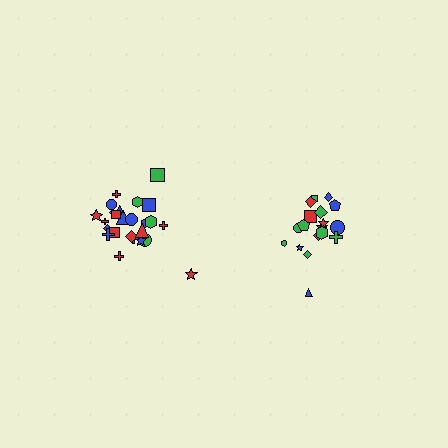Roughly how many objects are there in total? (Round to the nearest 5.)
Roughly 45 objects in total.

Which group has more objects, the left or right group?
The left group.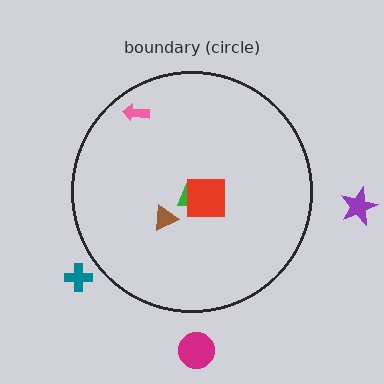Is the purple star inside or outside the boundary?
Outside.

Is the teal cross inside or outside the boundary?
Outside.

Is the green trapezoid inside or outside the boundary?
Inside.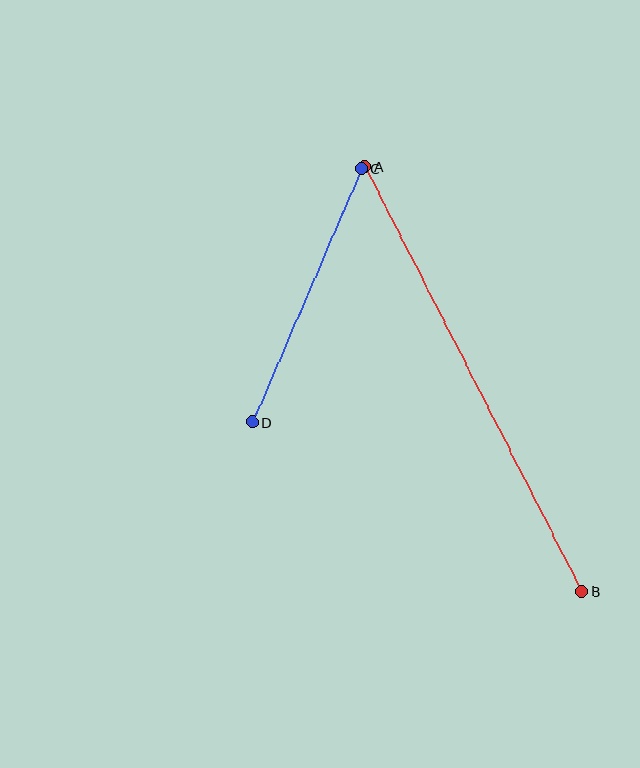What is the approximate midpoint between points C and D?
The midpoint is at approximately (307, 296) pixels.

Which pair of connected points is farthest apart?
Points A and B are farthest apart.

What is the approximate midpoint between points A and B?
The midpoint is at approximately (473, 379) pixels.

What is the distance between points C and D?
The distance is approximately 276 pixels.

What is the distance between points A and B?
The distance is approximately 477 pixels.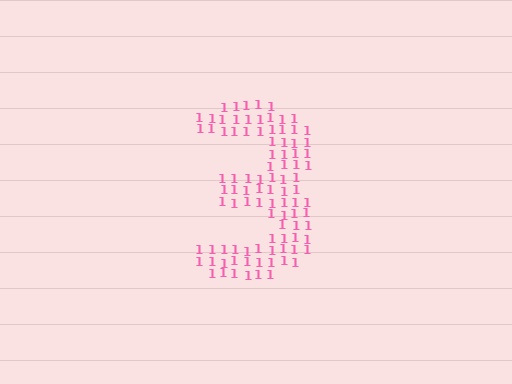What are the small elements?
The small elements are digit 1's.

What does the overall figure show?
The overall figure shows the digit 3.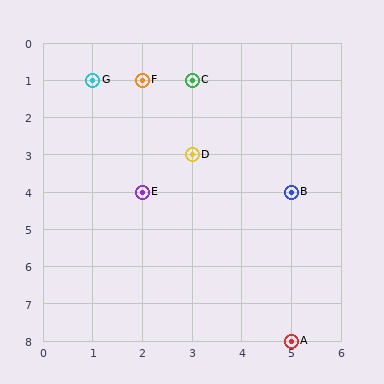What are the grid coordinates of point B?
Point B is at grid coordinates (5, 4).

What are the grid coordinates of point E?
Point E is at grid coordinates (2, 4).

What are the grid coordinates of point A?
Point A is at grid coordinates (5, 8).